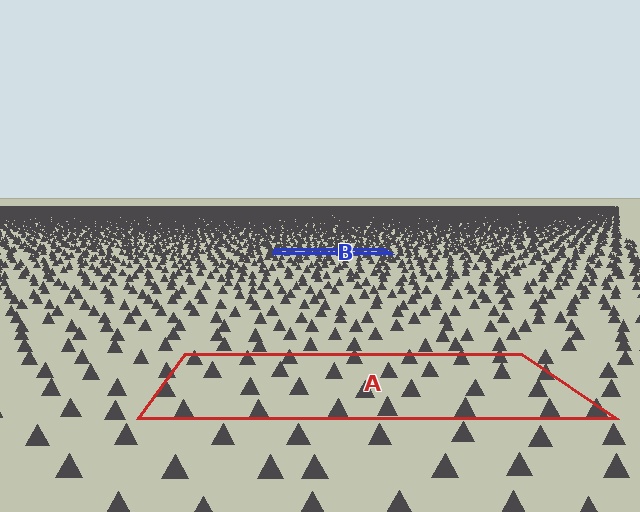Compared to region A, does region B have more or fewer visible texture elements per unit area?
Region B has more texture elements per unit area — they are packed more densely because it is farther away.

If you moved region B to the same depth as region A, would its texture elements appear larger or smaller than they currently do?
They would appear larger. At a closer depth, the same texture elements are projected at a bigger on-screen size.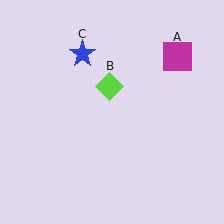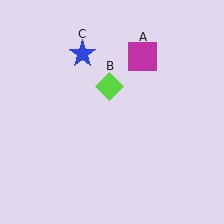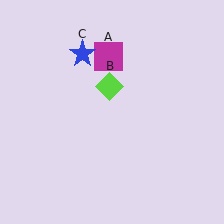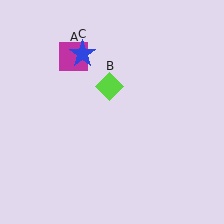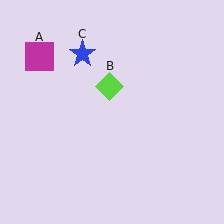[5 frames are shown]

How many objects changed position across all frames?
1 object changed position: magenta square (object A).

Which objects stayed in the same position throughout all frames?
Lime diamond (object B) and blue star (object C) remained stationary.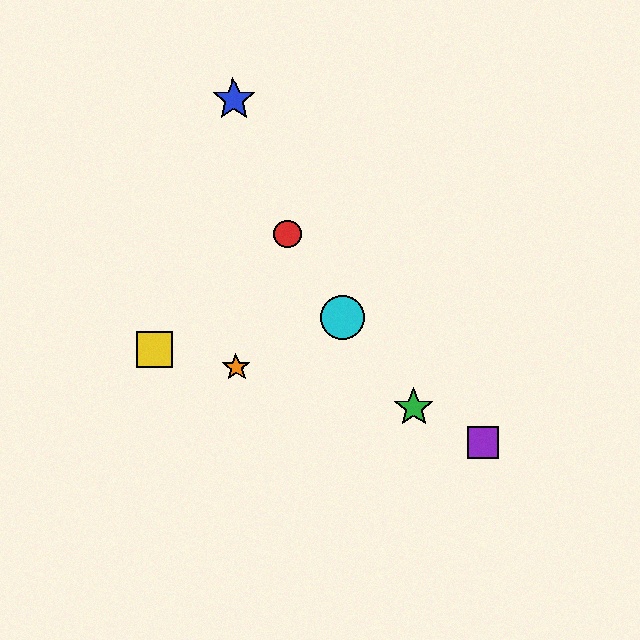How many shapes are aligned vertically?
2 shapes (the blue star, the orange star) are aligned vertically.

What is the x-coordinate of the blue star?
The blue star is at x≈234.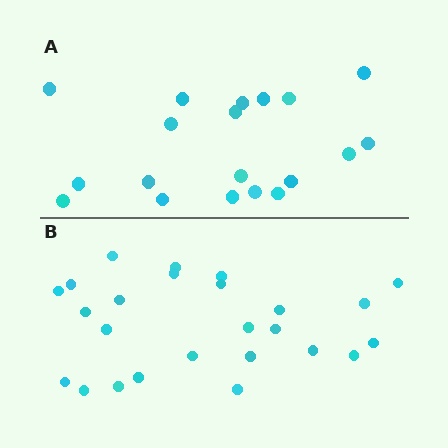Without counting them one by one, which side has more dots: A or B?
Region B (the bottom region) has more dots.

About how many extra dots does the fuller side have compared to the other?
Region B has about 6 more dots than region A.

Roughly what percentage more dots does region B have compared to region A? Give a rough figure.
About 30% more.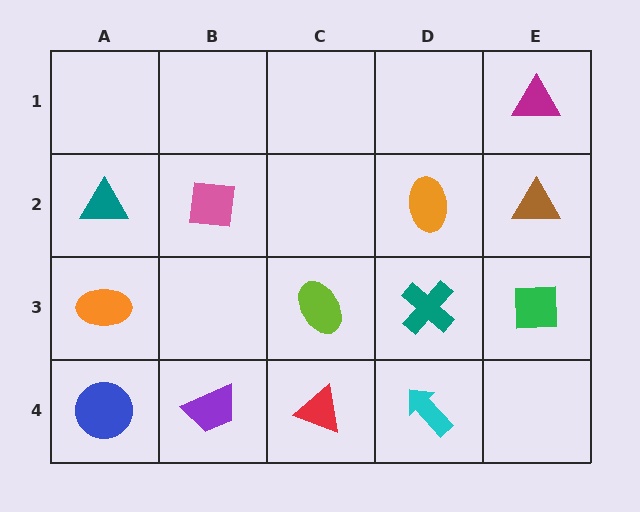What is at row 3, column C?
A lime ellipse.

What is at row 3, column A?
An orange ellipse.